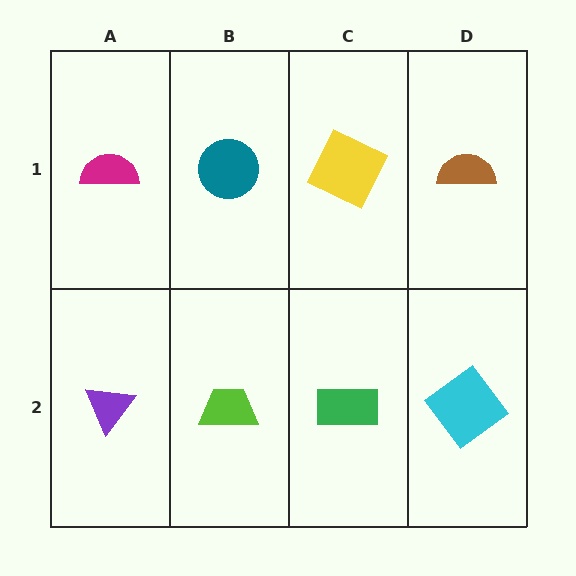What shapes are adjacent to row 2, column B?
A teal circle (row 1, column B), a purple triangle (row 2, column A), a green rectangle (row 2, column C).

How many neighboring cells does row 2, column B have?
3.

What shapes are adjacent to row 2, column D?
A brown semicircle (row 1, column D), a green rectangle (row 2, column C).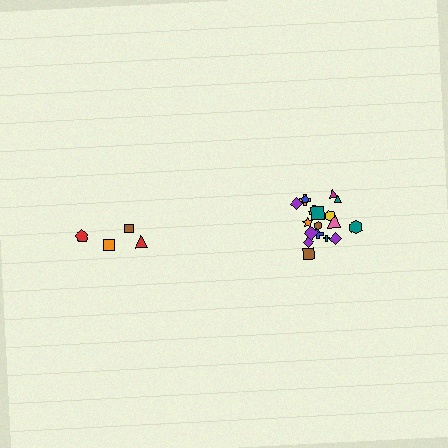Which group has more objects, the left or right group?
The right group.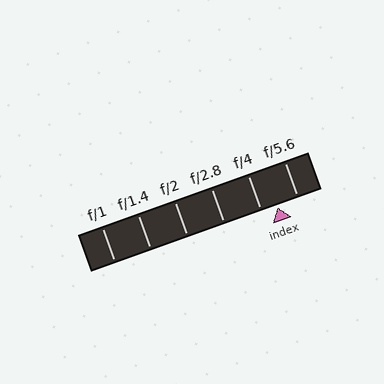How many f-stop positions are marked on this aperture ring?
There are 6 f-stop positions marked.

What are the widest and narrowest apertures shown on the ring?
The widest aperture shown is f/1 and the narrowest is f/5.6.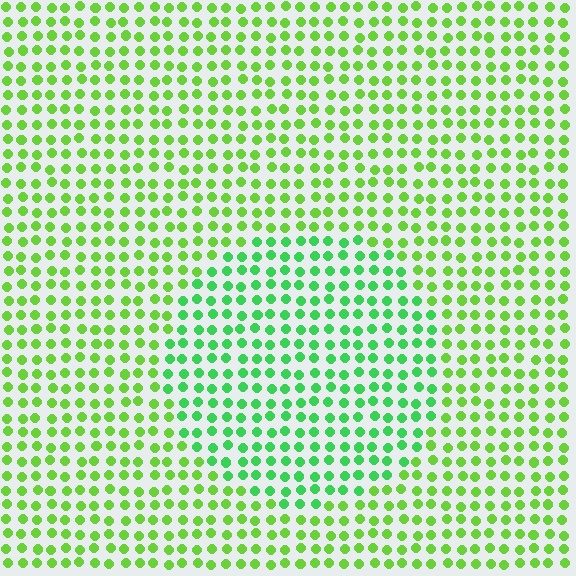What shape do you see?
I see a circle.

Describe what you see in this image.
The image is filled with small lime elements in a uniform arrangement. A circle-shaped region is visible where the elements are tinted to a slightly different hue, forming a subtle color boundary.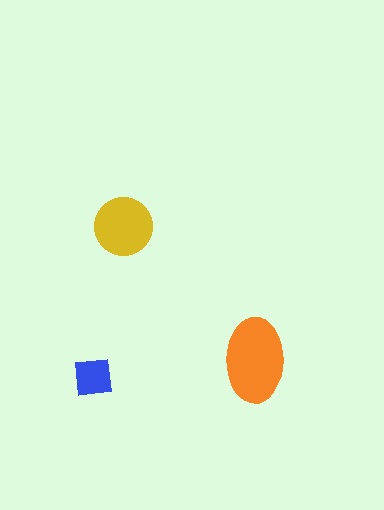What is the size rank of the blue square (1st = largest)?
3rd.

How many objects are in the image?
There are 3 objects in the image.